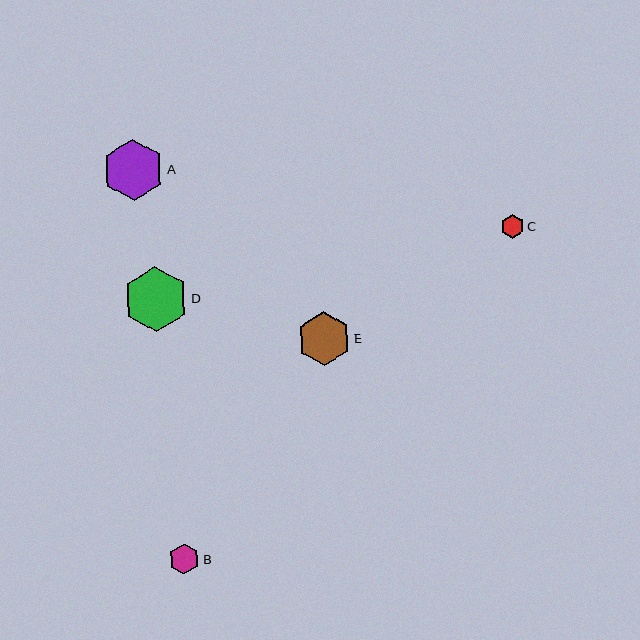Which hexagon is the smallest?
Hexagon C is the smallest with a size of approximately 23 pixels.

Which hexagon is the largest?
Hexagon D is the largest with a size of approximately 65 pixels.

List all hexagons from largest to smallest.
From largest to smallest: D, A, E, B, C.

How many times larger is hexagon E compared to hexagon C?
Hexagon E is approximately 2.3 times the size of hexagon C.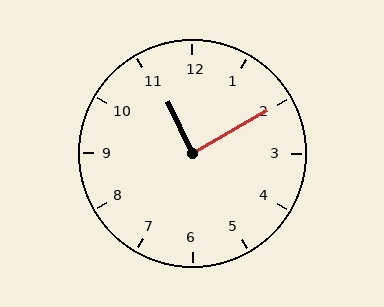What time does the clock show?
11:10.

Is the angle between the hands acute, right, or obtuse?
It is right.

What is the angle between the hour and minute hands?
Approximately 85 degrees.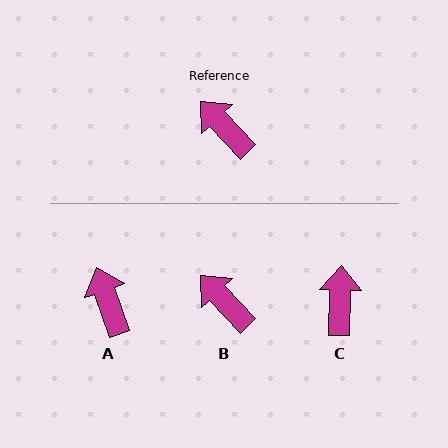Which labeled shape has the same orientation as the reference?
B.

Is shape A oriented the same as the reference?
No, it is off by about 24 degrees.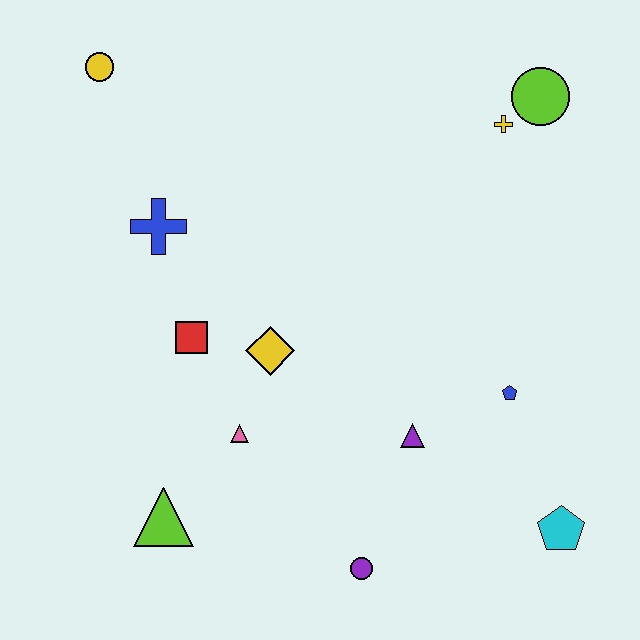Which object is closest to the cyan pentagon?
The blue pentagon is closest to the cyan pentagon.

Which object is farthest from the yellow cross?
The lime triangle is farthest from the yellow cross.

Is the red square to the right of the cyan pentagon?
No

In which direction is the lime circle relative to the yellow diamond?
The lime circle is to the right of the yellow diamond.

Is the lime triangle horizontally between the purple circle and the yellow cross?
No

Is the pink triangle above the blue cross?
No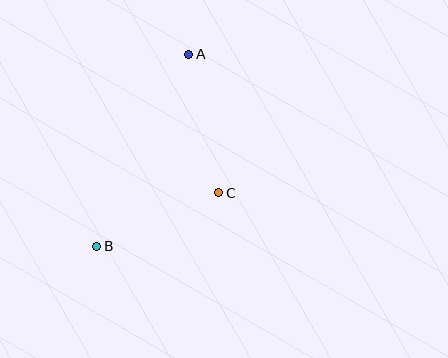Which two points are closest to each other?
Points B and C are closest to each other.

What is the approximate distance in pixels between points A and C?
The distance between A and C is approximately 142 pixels.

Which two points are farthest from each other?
Points A and B are farthest from each other.